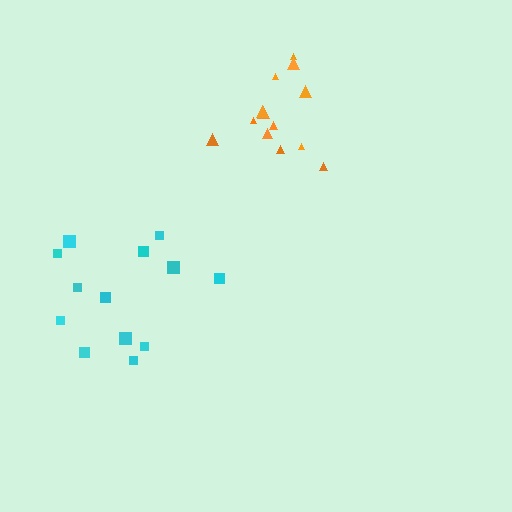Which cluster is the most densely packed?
Orange.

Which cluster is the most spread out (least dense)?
Cyan.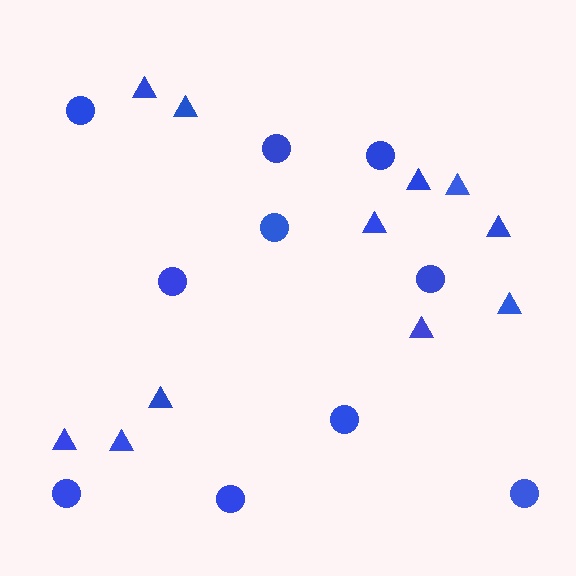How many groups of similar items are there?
There are 2 groups: one group of circles (10) and one group of triangles (11).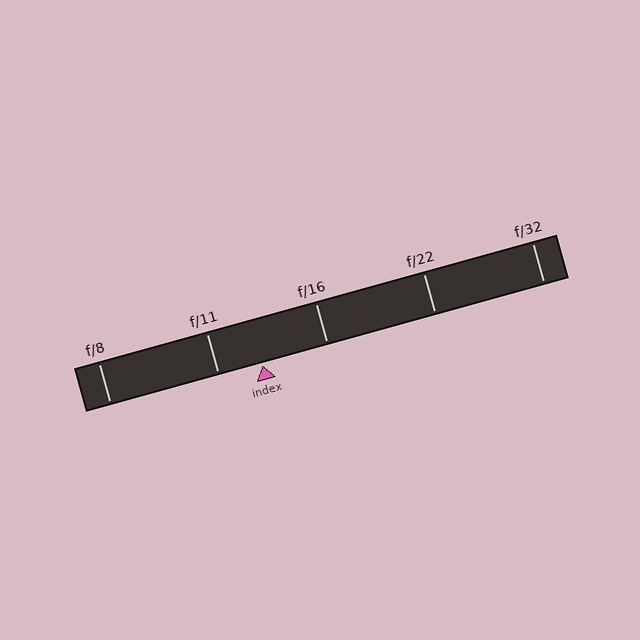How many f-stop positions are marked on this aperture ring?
There are 5 f-stop positions marked.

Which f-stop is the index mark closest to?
The index mark is closest to f/11.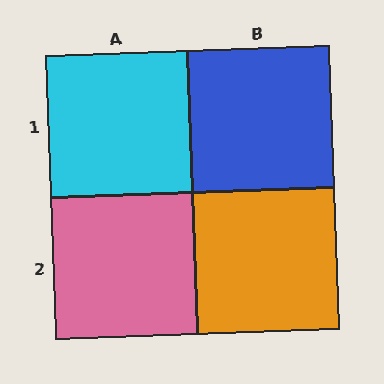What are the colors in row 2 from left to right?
Pink, orange.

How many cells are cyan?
1 cell is cyan.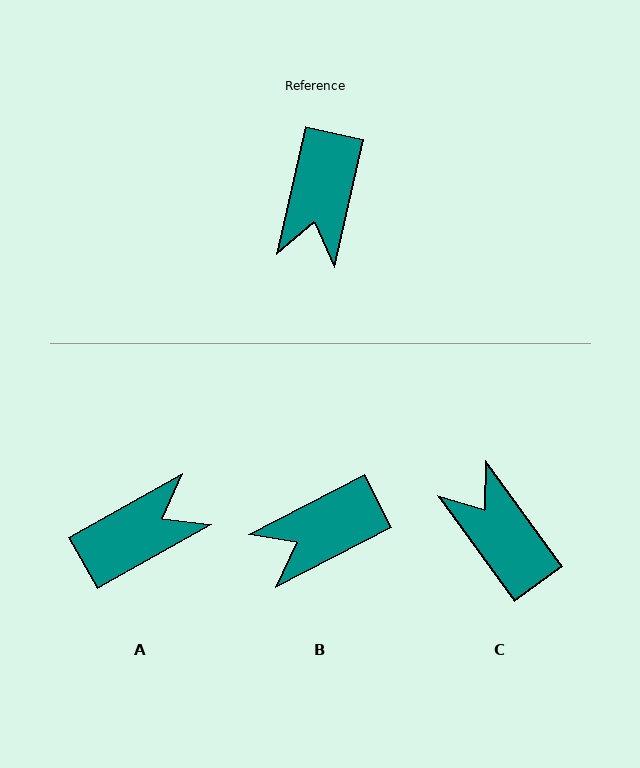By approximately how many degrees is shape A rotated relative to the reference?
Approximately 132 degrees counter-clockwise.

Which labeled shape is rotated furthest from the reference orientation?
A, about 132 degrees away.